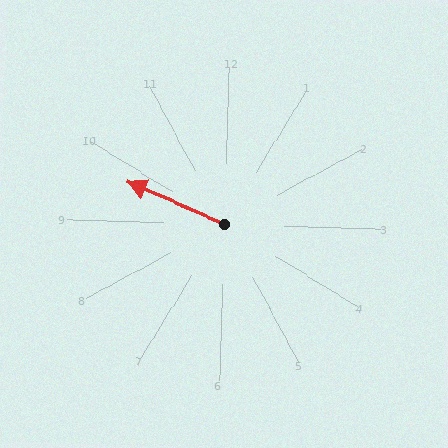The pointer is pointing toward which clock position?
Roughly 10 o'clock.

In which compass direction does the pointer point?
West.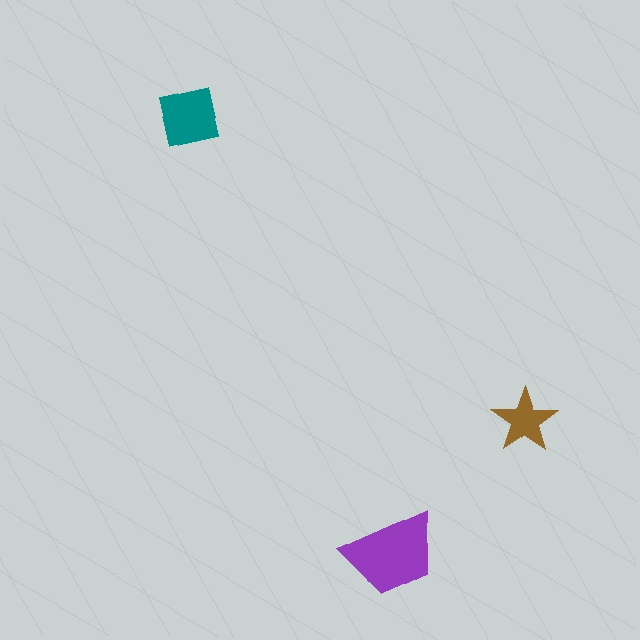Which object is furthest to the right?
The brown star is rightmost.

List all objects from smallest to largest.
The brown star, the teal square, the purple trapezoid.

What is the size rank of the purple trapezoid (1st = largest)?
1st.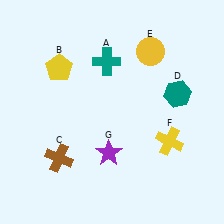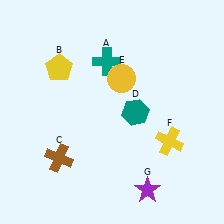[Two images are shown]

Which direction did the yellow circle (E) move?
The yellow circle (E) moved left.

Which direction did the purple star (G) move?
The purple star (G) moved right.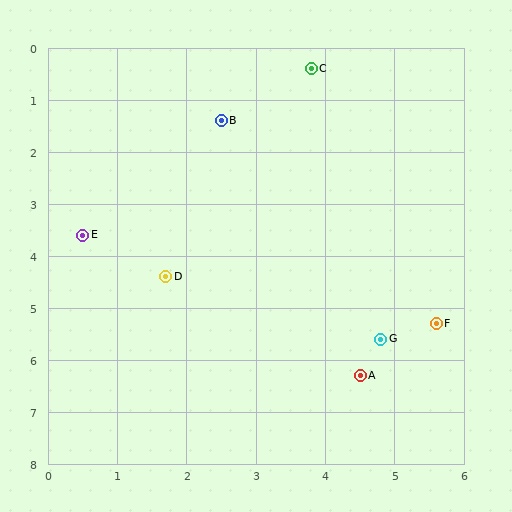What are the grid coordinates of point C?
Point C is at approximately (3.8, 0.4).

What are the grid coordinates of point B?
Point B is at approximately (2.5, 1.4).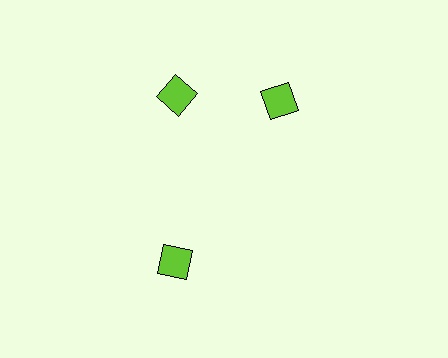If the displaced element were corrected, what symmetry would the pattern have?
It would have 3-fold rotational symmetry — the pattern would map onto itself every 120 degrees.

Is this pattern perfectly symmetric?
No. The 3 lime diamonds are arranged in a ring, but one element near the 3 o'clock position is rotated out of alignment along the ring, breaking the 3-fold rotational symmetry.